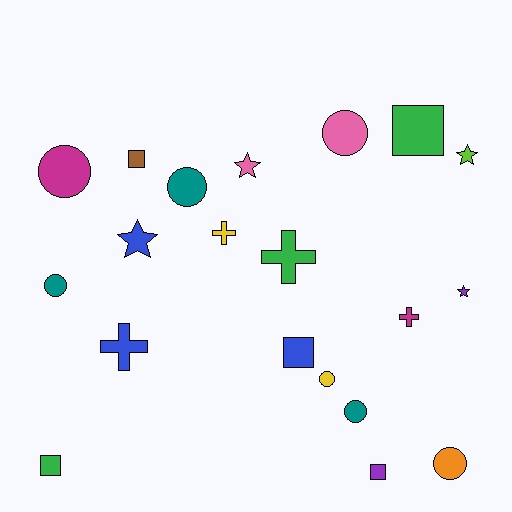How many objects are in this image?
There are 20 objects.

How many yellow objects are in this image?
There are 2 yellow objects.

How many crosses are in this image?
There are 4 crosses.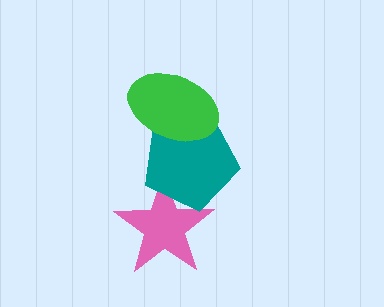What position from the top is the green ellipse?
The green ellipse is 1st from the top.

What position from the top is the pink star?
The pink star is 3rd from the top.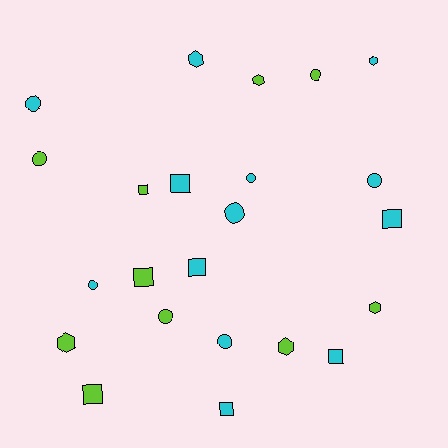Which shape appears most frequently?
Circle, with 9 objects.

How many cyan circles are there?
There are 6 cyan circles.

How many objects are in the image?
There are 23 objects.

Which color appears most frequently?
Cyan, with 13 objects.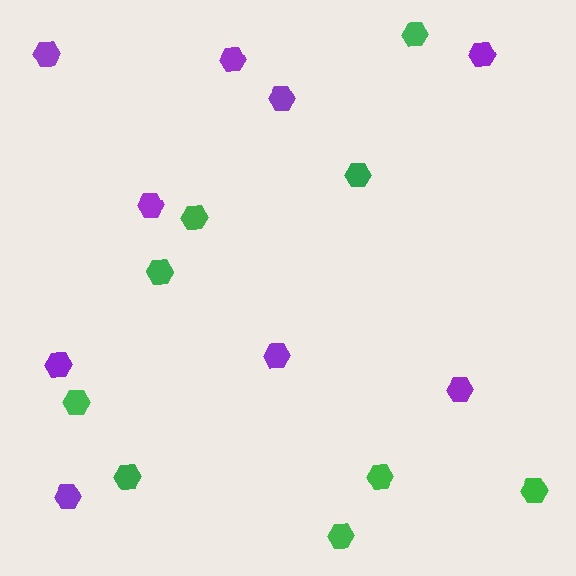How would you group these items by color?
There are 2 groups: one group of purple hexagons (9) and one group of green hexagons (9).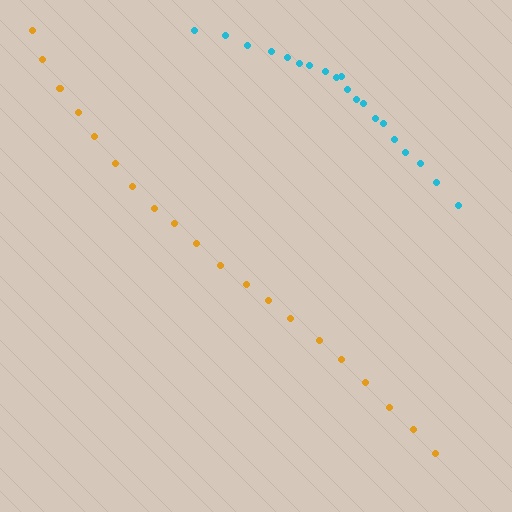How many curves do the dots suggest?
There are 2 distinct paths.